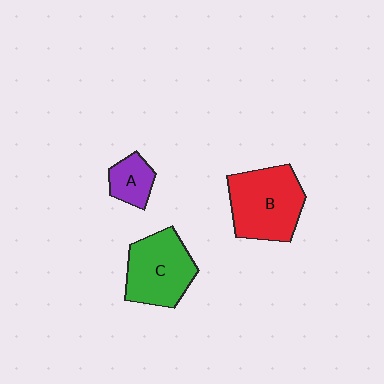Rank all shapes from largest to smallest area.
From largest to smallest: B (red), C (green), A (purple).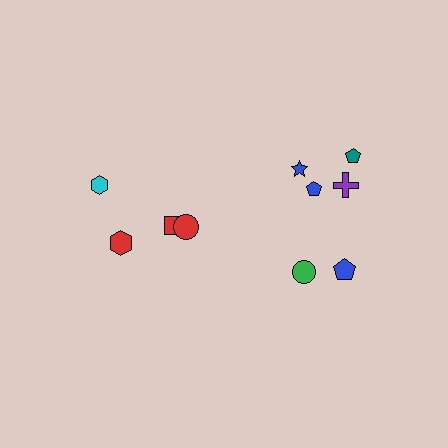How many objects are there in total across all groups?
There are 10 objects.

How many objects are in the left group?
There are 4 objects.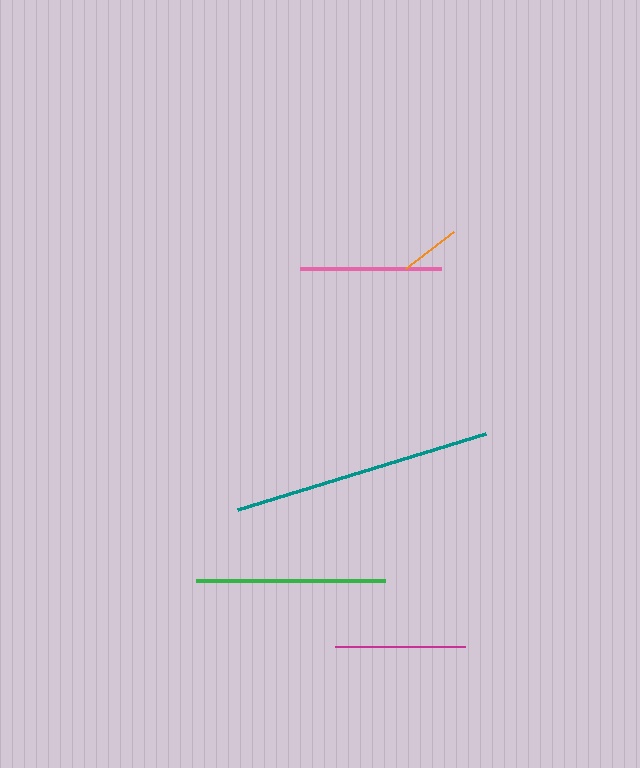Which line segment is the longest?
The teal line is the longest at approximately 260 pixels.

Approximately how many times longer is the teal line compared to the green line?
The teal line is approximately 1.4 times the length of the green line.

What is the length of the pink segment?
The pink segment is approximately 142 pixels long.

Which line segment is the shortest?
The orange line is the shortest at approximately 61 pixels.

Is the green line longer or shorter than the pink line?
The green line is longer than the pink line.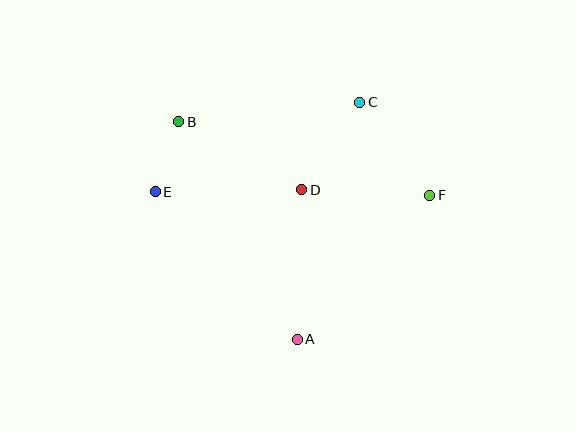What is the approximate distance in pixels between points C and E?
The distance between C and E is approximately 223 pixels.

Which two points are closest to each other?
Points B and E are closest to each other.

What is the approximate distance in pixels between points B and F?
The distance between B and F is approximately 261 pixels.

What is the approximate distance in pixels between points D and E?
The distance between D and E is approximately 146 pixels.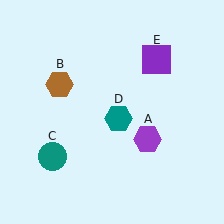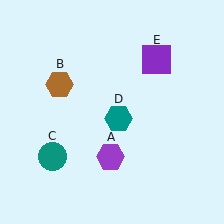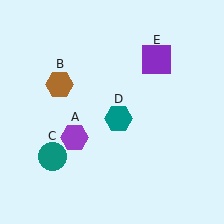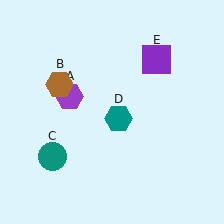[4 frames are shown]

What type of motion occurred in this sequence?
The purple hexagon (object A) rotated clockwise around the center of the scene.